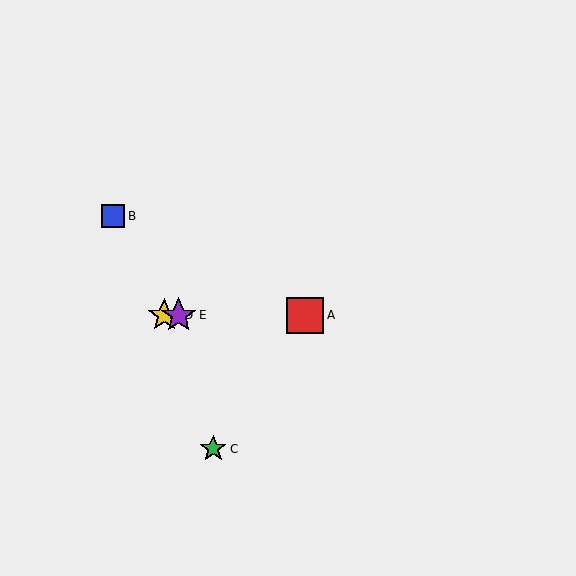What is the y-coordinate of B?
Object B is at y≈216.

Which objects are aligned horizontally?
Objects A, D, E are aligned horizontally.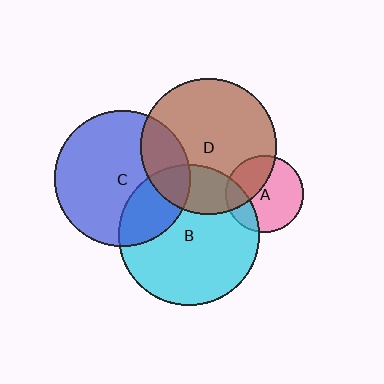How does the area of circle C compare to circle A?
Approximately 3.1 times.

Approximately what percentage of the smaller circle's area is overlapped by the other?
Approximately 25%.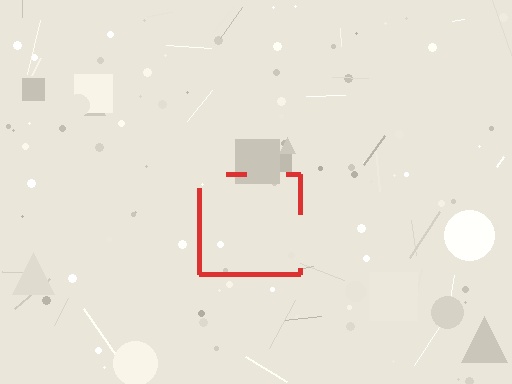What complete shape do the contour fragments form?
The contour fragments form a square.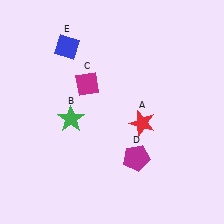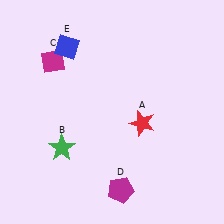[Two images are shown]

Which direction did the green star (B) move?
The green star (B) moved down.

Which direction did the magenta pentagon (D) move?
The magenta pentagon (D) moved down.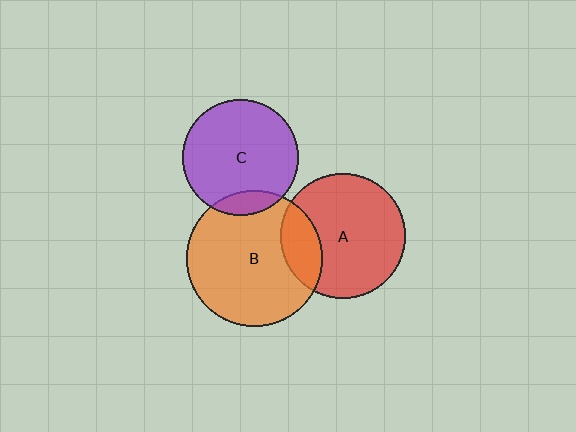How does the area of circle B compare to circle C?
Approximately 1.4 times.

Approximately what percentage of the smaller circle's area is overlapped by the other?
Approximately 10%.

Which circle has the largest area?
Circle B (orange).